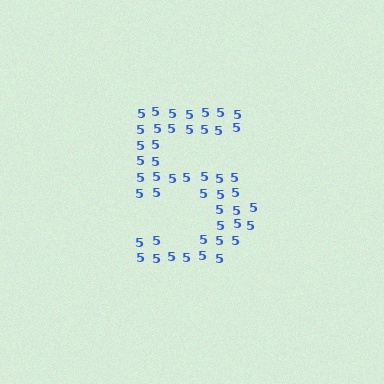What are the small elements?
The small elements are digit 5's.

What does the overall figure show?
The overall figure shows the digit 5.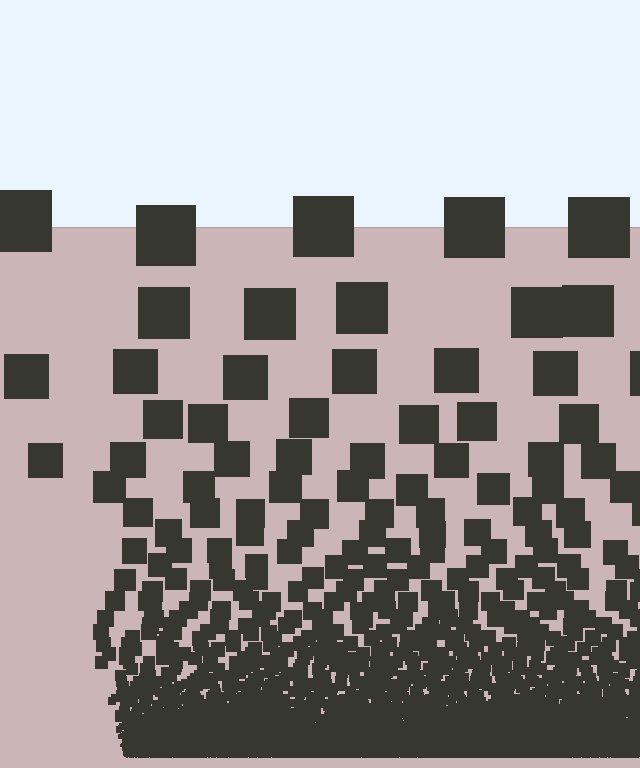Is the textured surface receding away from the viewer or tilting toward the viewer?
The surface appears to tilt toward the viewer. Texture elements get larger and sparser toward the top.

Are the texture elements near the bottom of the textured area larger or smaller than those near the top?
Smaller. The gradient is inverted — elements near the bottom are smaller and denser.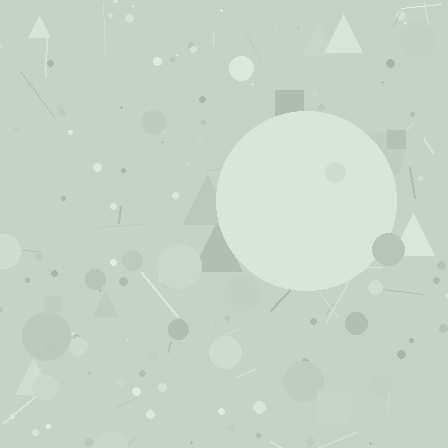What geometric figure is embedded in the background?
A circle is embedded in the background.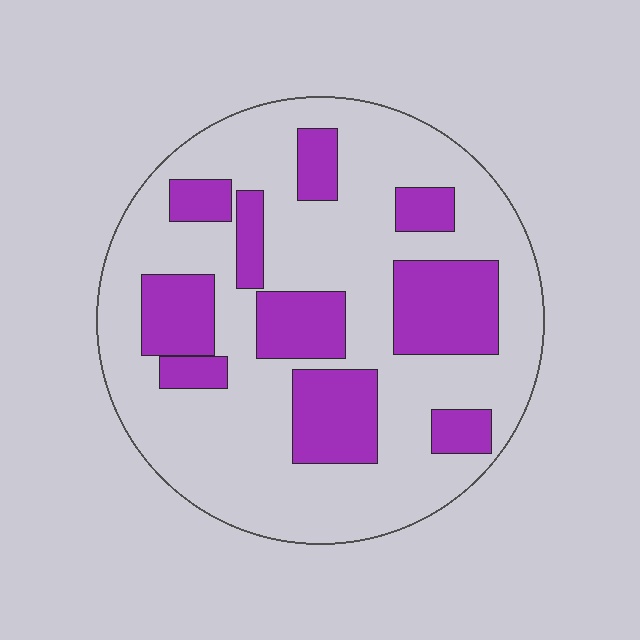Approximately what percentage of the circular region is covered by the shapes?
Approximately 30%.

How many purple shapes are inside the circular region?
10.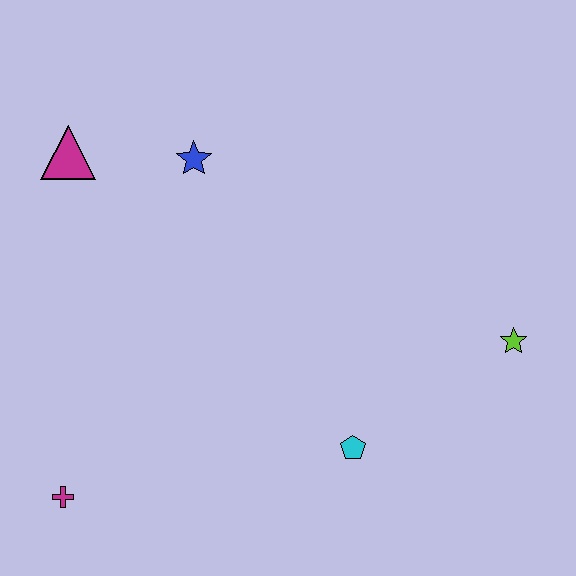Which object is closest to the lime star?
The cyan pentagon is closest to the lime star.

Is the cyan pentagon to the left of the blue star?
No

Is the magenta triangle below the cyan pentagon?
No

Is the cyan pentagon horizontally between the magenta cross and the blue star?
No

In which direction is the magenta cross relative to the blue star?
The magenta cross is below the blue star.